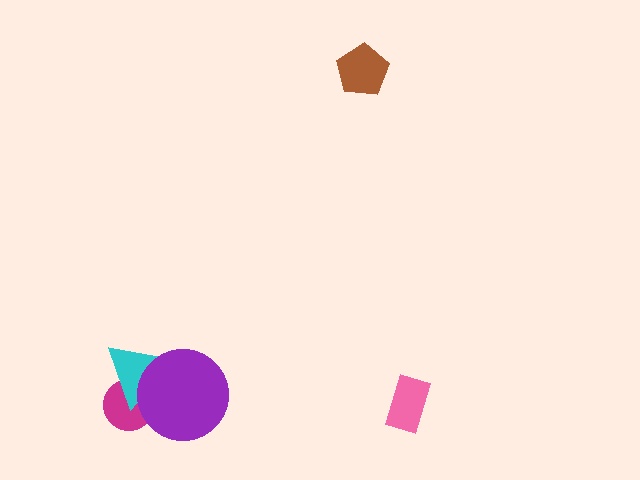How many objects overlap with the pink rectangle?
0 objects overlap with the pink rectangle.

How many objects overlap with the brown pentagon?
0 objects overlap with the brown pentagon.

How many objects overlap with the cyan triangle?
2 objects overlap with the cyan triangle.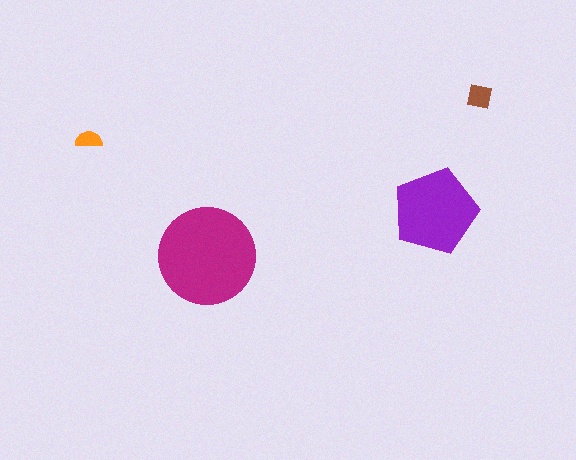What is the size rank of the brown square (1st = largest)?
3rd.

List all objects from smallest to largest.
The orange semicircle, the brown square, the purple pentagon, the magenta circle.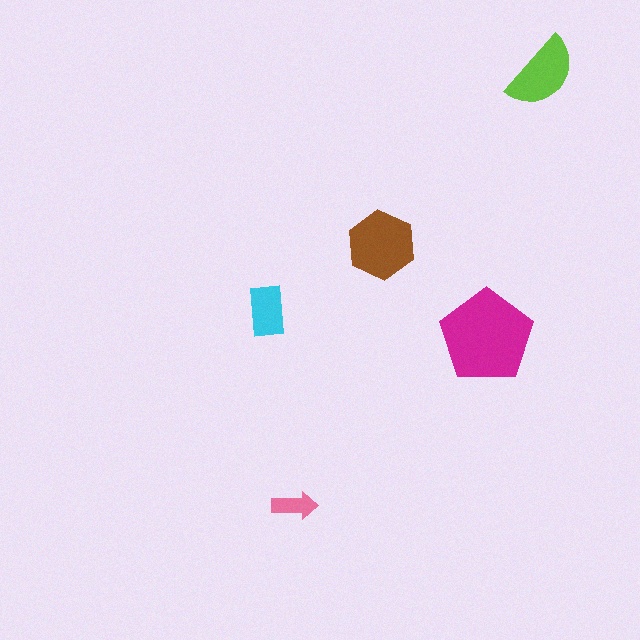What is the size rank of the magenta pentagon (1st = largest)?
1st.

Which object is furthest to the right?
The lime semicircle is rightmost.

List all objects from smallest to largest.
The pink arrow, the cyan rectangle, the lime semicircle, the brown hexagon, the magenta pentagon.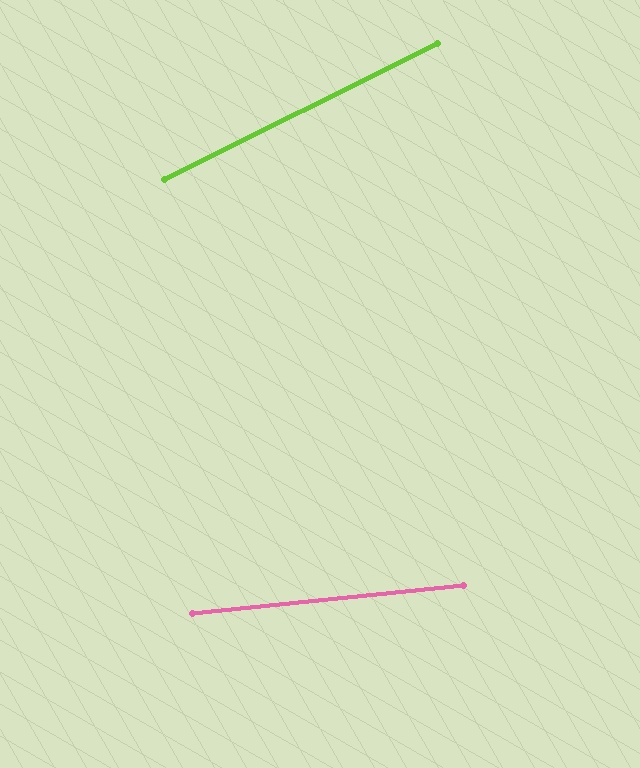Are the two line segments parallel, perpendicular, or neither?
Neither parallel nor perpendicular — they differ by about 21°.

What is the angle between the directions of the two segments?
Approximately 21 degrees.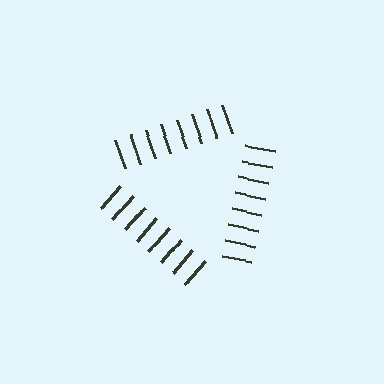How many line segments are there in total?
24 — 8 along each of the 3 edges.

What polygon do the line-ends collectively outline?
An illusory triangle — the line segments terminate on its edges but no continuous stroke is drawn.